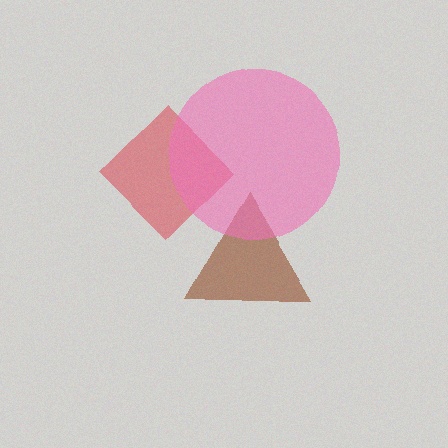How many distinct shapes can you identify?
There are 3 distinct shapes: a brown triangle, a red diamond, a pink circle.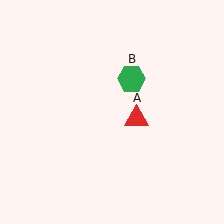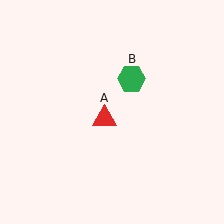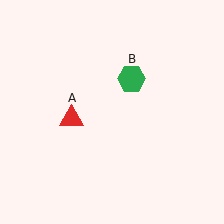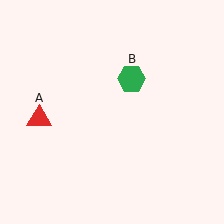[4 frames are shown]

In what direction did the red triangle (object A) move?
The red triangle (object A) moved left.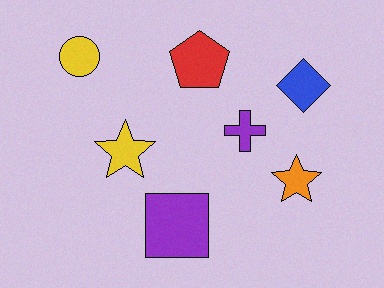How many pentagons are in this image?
There is 1 pentagon.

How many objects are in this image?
There are 7 objects.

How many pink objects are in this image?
There are no pink objects.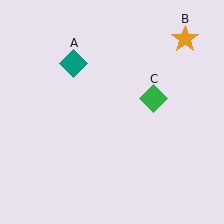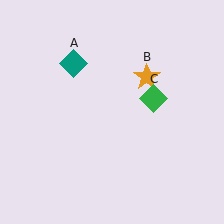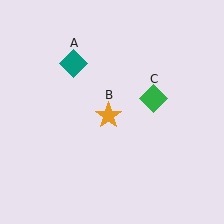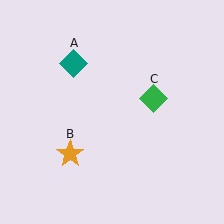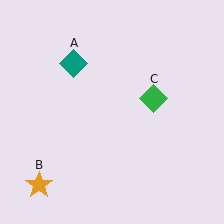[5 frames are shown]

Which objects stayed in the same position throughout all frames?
Teal diamond (object A) and green diamond (object C) remained stationary.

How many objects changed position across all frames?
1 object changed position: orange star (object B).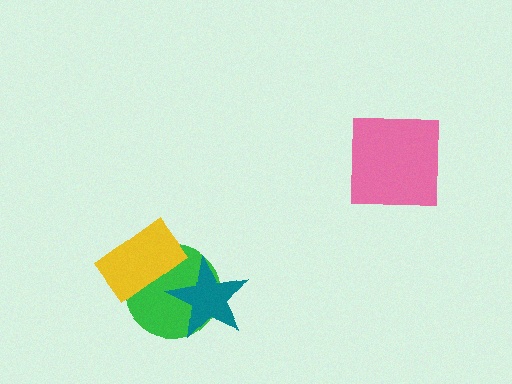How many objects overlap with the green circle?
2 objects overlap with the green circle.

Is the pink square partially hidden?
No, no other shape covers it.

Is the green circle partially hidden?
Yes, it is partially covered by another shape.